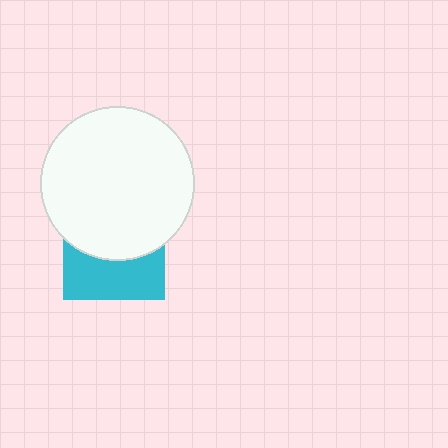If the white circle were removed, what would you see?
You would see the complete cyan square.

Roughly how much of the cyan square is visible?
A small part of it is visible (roughly 44%).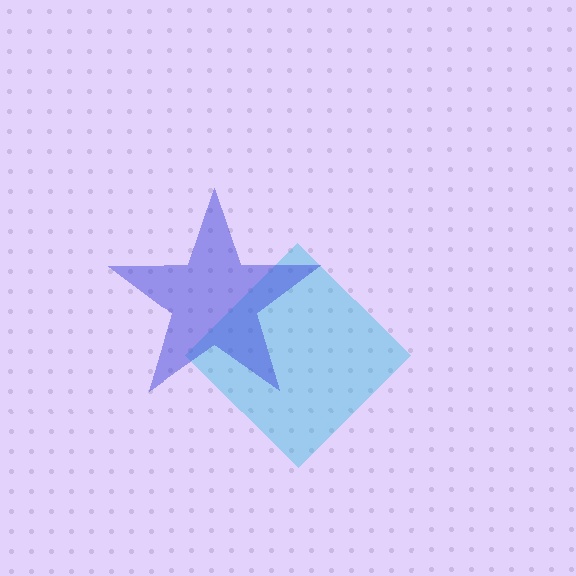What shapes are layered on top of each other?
The layered shapes are: a cyan diamond, a blue star.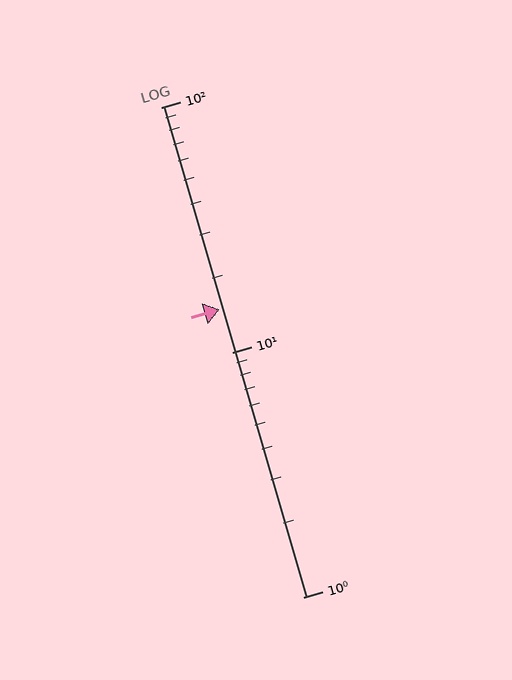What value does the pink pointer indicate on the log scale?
The pointer indicates approximately 15.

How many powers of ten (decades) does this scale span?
The scale spans 2 decades, from 1 to 100.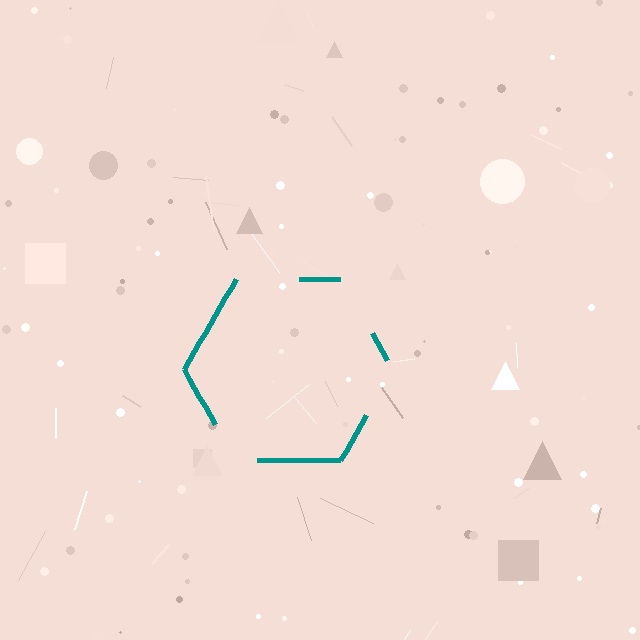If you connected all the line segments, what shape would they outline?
They would outline a hexagon.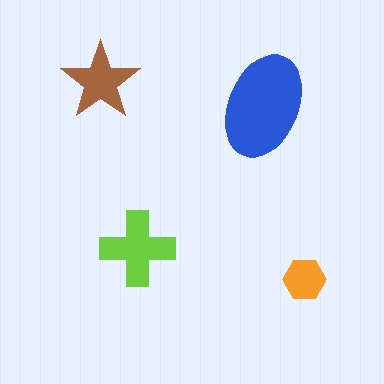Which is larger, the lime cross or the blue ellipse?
The blue ellipse.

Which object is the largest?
The blue ellipse.